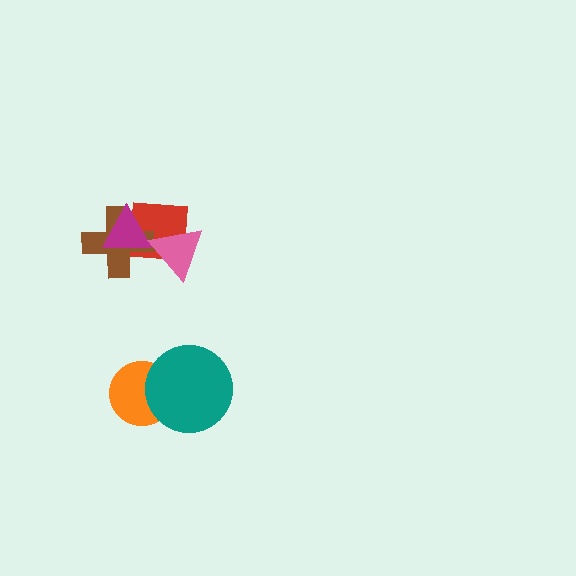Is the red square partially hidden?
Yes, it is partially covered by another shape.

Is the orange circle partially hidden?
Yes, it is partially covered by another shape.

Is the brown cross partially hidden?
Yes, it is partially covered by another shape.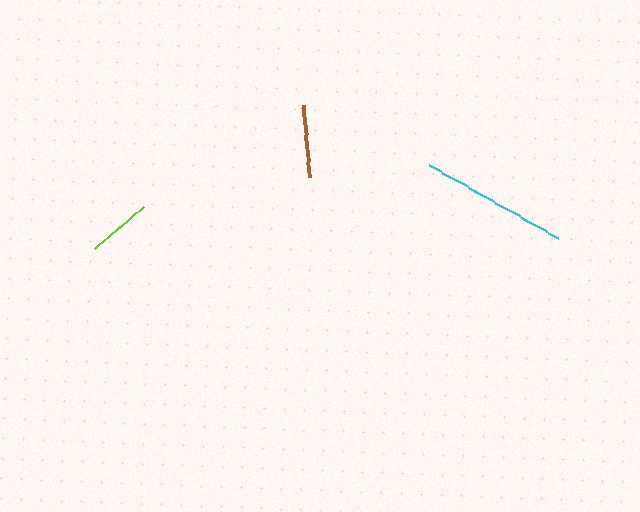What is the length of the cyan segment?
The cyan segment is approximately 147 pixels long.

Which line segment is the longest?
The cyan line is the longest at approximately 147 pixels.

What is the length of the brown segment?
The brown segment is approximately 71 pixels long.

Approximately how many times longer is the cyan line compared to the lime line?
The cyan line is approximately 2.3 times the length of the lime line.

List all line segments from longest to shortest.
From longest to shortest: cyan, brown, lime.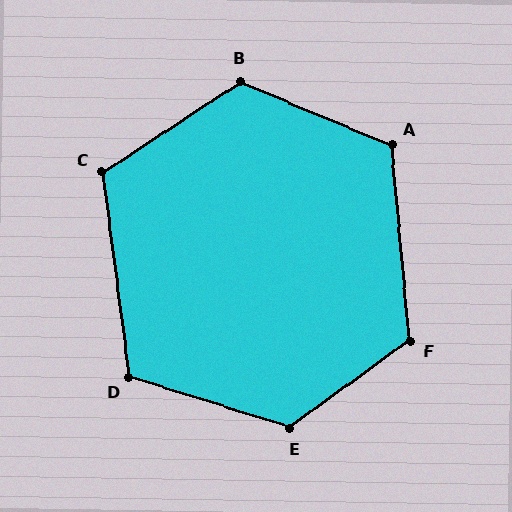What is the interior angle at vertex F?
Approximately 121 degrees (obtuse).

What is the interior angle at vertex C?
Approximately 116 degrees (obtuse).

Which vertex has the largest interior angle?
E, at approximately 126 degrees.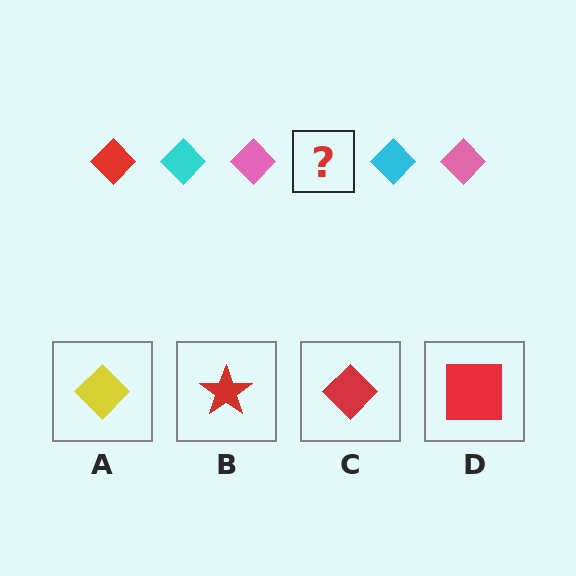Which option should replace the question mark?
Option C.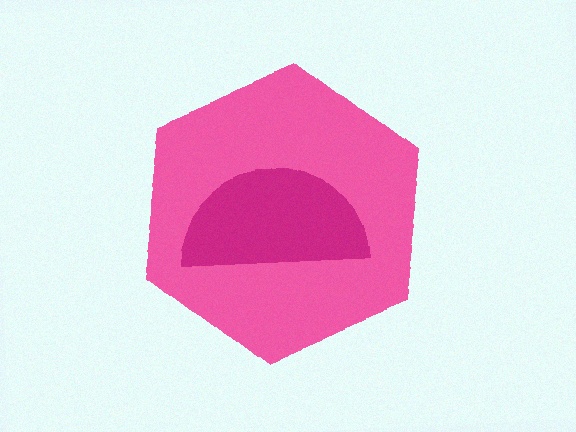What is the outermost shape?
The pink hexagon.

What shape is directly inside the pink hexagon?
The magenta semicircle.